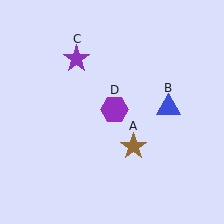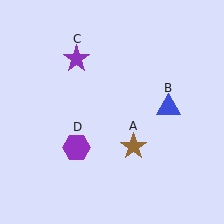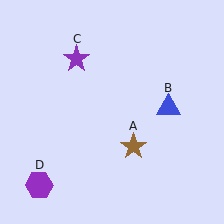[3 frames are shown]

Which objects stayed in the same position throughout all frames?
Brown star (object A) and blue triangle (object B) and purple star (object C) remained stationary.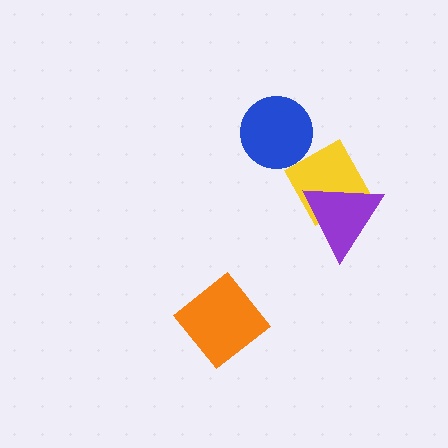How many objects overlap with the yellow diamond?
2 objects overlap with the yellow diamond.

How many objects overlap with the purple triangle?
1 object overlaps with the purple triangle.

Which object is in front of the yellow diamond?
The purple triangle is in front of the yellow diamond.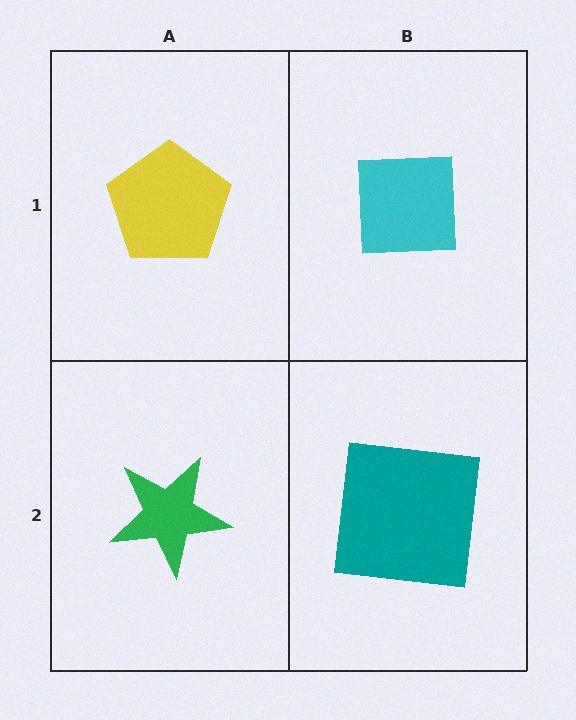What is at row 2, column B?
A teal square.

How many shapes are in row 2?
2 shapes.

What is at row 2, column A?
A green star.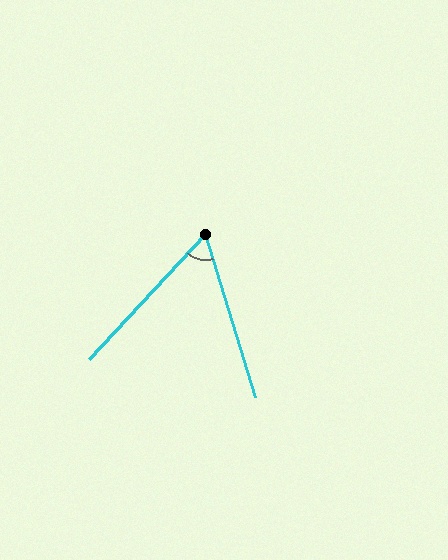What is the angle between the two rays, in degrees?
Approximately 60 degrees.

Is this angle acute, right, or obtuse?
It is acute.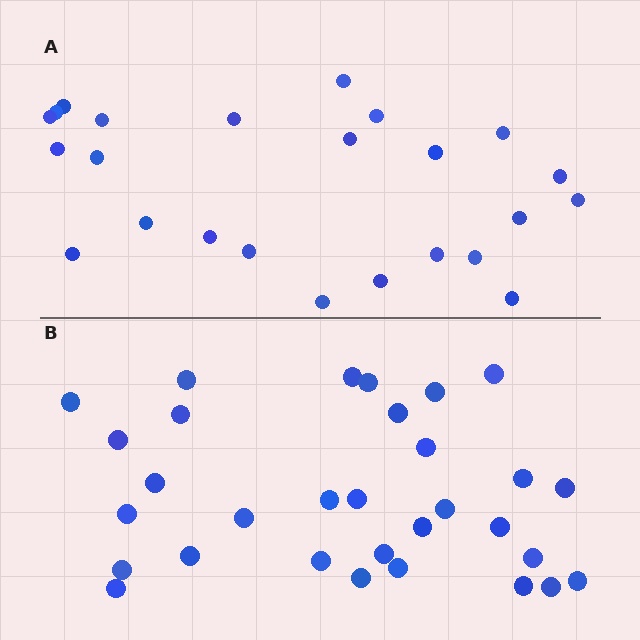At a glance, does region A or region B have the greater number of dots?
Region B (the bottom region) has more dots.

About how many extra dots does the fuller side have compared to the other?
Region B has roughly 8 or so more dots than region A.